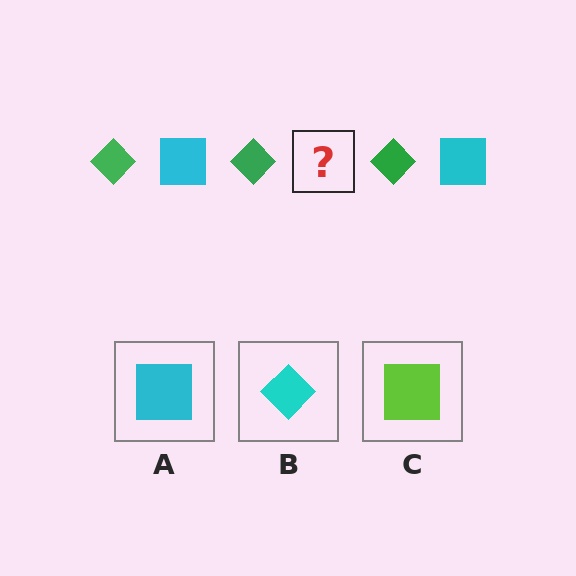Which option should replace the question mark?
Option A.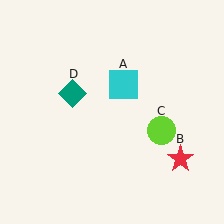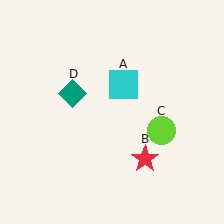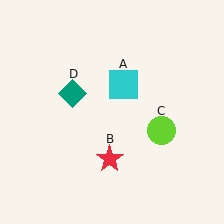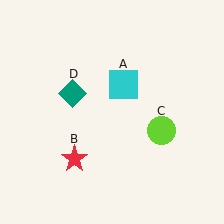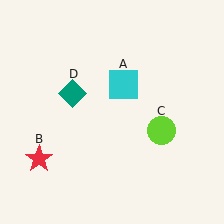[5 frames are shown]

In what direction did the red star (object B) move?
The red star (object B) moved left.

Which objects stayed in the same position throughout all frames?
Cyan square (object A) and lime circle (object C) and teal diamond (object D) remained stationary.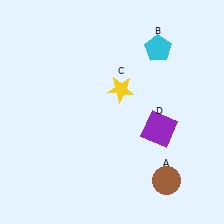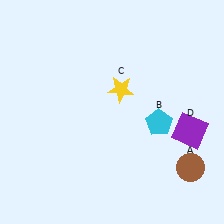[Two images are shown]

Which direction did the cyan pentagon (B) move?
The cyan pentagon (B) moved down.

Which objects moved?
The objects that moved are: the brown circle (A), the cyan pentagon (B), the purple square (D).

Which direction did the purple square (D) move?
The purple square (D) moved right.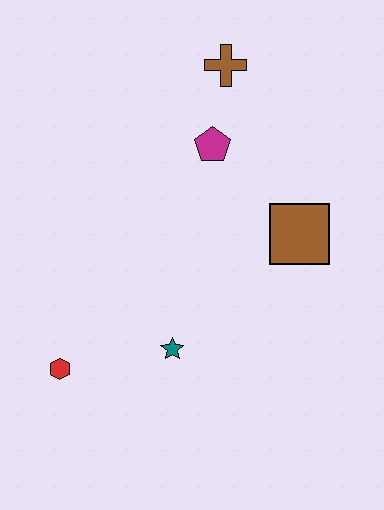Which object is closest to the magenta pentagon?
The brown cross is closest to the magenta pentagon.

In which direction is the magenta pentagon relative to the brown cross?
The magenta pentagon is below the brown cross.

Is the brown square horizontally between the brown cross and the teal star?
No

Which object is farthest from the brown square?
The red hexagon is farthest from the brown square.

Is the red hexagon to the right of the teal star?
No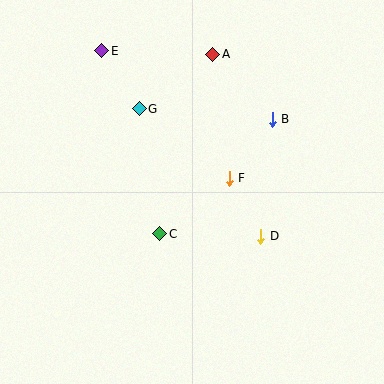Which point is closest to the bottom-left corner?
Point C is closest to the bottom-left corner.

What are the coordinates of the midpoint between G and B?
The midpoint between G and B is at (206, 114).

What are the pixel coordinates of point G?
Point G is at (139, 109).